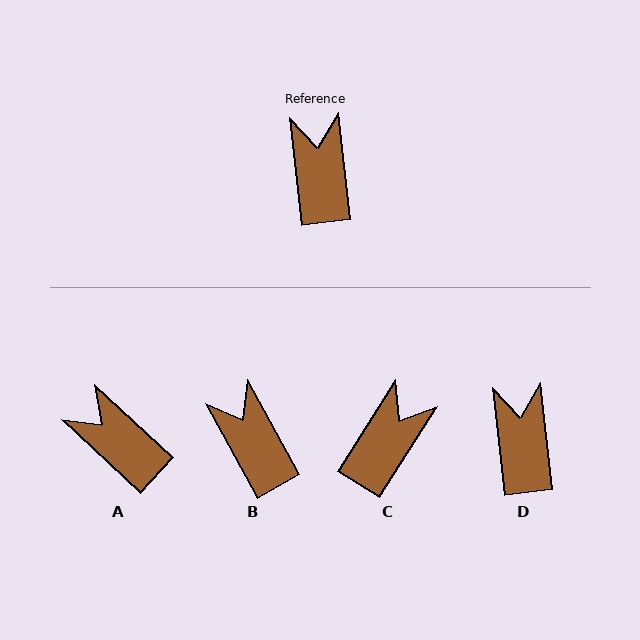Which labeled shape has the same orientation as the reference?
D.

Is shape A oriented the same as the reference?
No, it is off by about 41 degrees.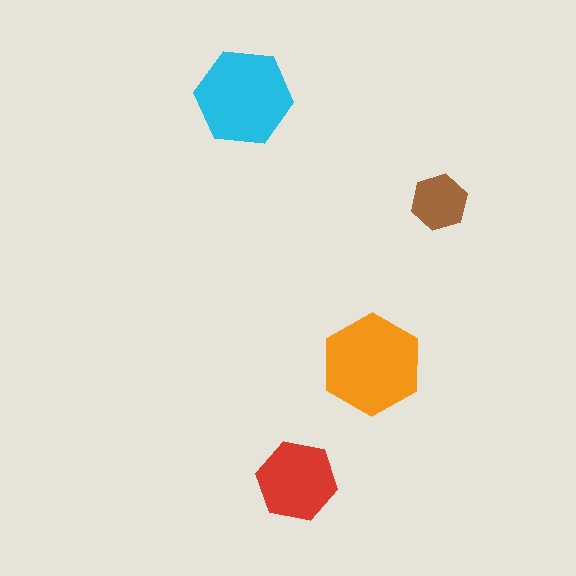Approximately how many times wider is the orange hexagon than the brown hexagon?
About 2 times wider.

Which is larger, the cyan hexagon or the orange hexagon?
The orange one.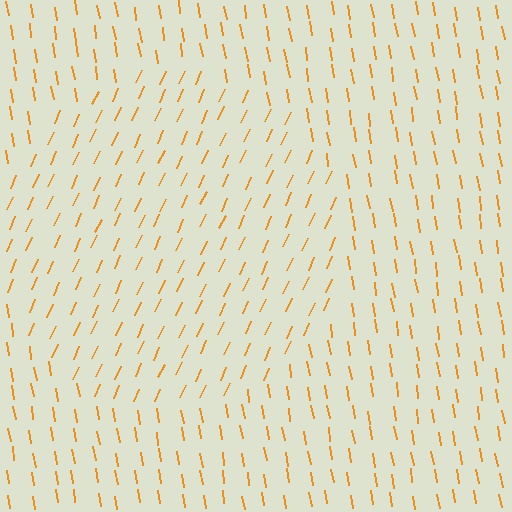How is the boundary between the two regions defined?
The boundary is defined purely by a change in line orientation (approximately 34 degrees difference). All lines are the same color and thickness.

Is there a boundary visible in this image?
Yes, there is a texture boundary formed by a change in line orientation.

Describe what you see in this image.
The image is filled with small orange line segments. A circle region in the image has lines oriented differently from the surrounding lines, creating a visible texture boundary.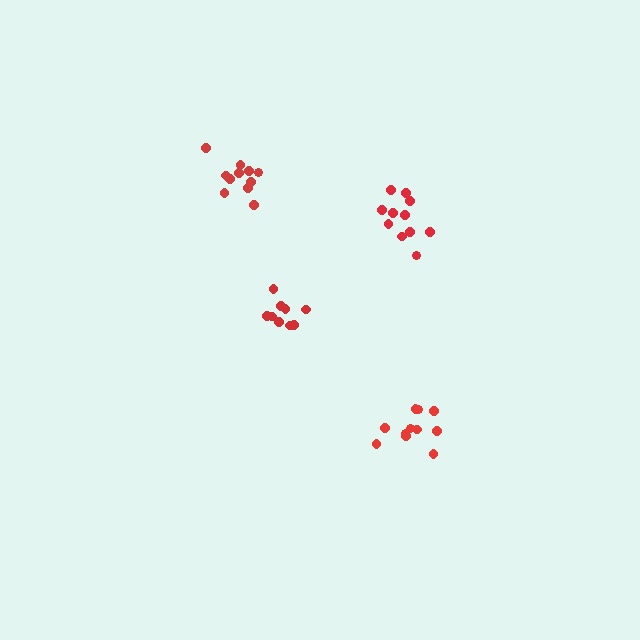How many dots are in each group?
Group 1: 11 dots, Group 2: 11 dots, Group 3: 11 dots, Group 4: 9 dots (42 total).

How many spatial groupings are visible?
There are 4 spatial groupings.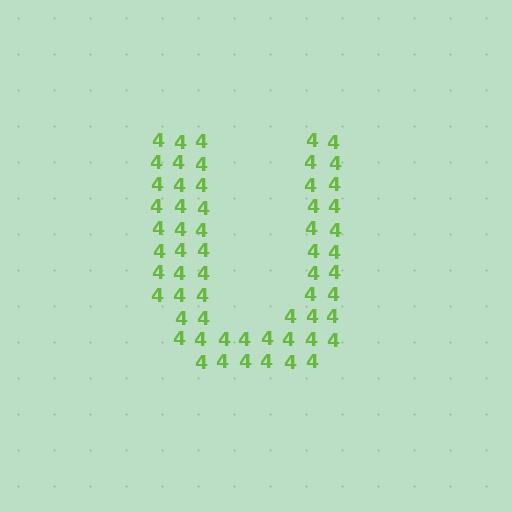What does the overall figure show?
The overall figure shows the letter U.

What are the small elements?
The small elements are digit 4's.